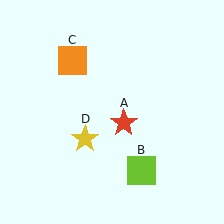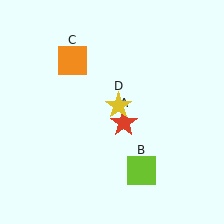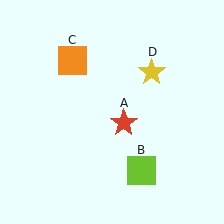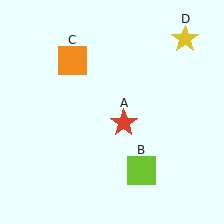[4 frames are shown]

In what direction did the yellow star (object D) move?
The yellow star (object D) moved up and to the right.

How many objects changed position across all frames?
1 object changed position: yellow star (object D).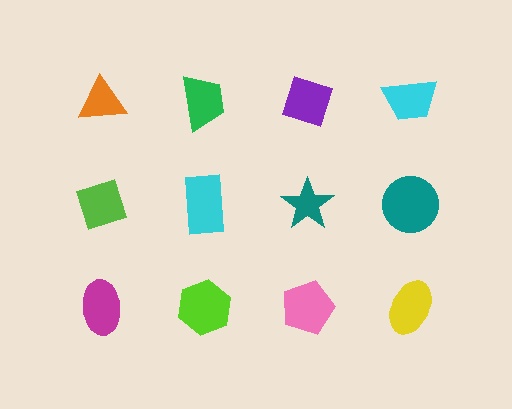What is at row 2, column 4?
A teal circle.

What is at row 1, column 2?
A green trapezoid.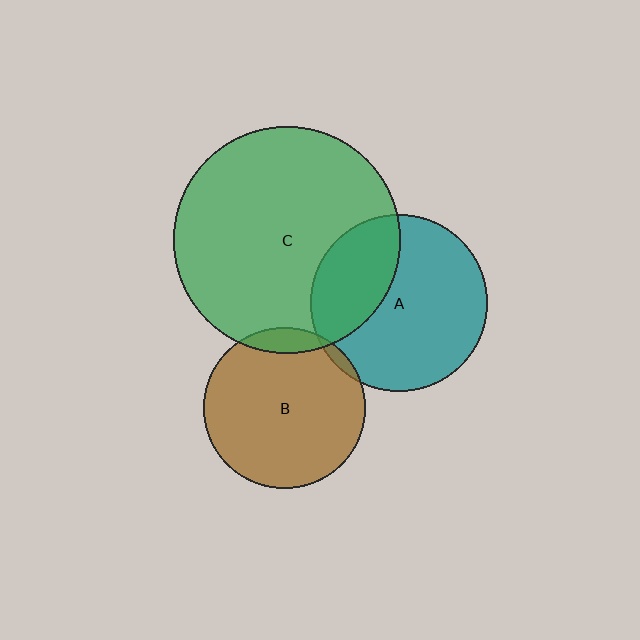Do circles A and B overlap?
Yes.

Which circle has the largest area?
Circle C (green).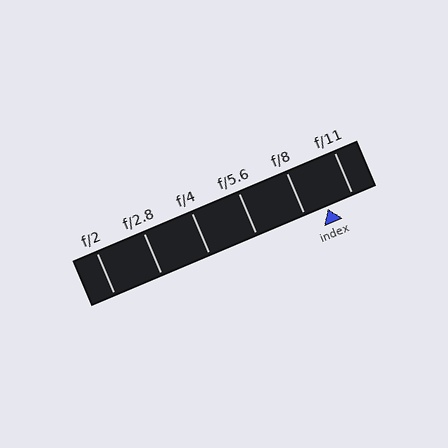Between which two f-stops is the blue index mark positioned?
The index mark is between f/8 and f/11.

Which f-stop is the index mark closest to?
The index mark is closest to f/8.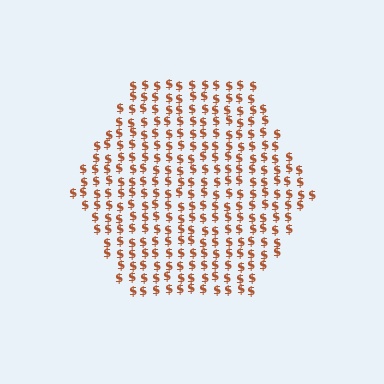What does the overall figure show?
The overall figure shows a hexagon.